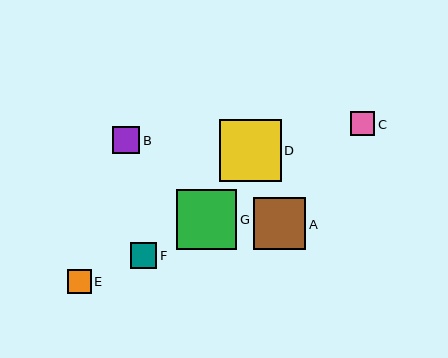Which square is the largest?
Square D is the largest with a size of approximately 62 pixels.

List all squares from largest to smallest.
From largest to smallest: D, G, A, B, F, C, E.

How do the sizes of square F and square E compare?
Square F and square E are approximately the same size.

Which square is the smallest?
Square E is the smallest with a size of approximately 24 pixels.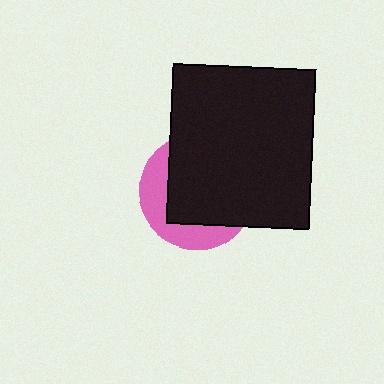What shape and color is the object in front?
The object in front is a black rectangle.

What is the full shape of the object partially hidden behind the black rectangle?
The partially hidden object is a pink circle.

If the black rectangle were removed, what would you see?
You would see the complete pink circle.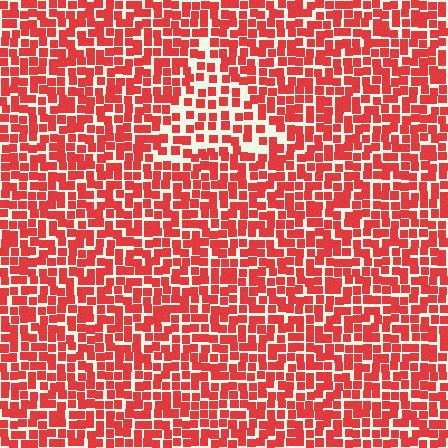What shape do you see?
I see a triangle.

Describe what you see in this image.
The image contains small red elements arranged at two different densities. A triangle-shaped region is visible where the elements are less densely packed than the surrounding area.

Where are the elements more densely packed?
The elements are more densely packed outside the triangle boundary.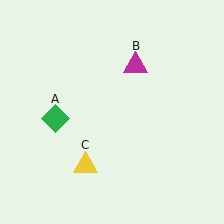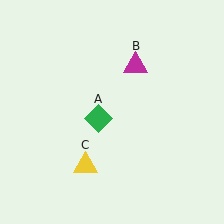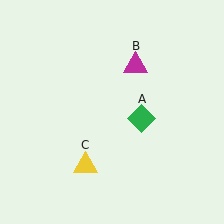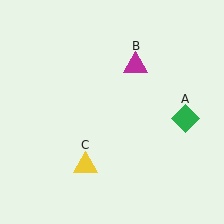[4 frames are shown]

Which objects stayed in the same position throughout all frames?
Magenta triangle (object B) and yellow triangle (object C) remained stationary.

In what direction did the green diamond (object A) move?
The green diamond (object A) moved right.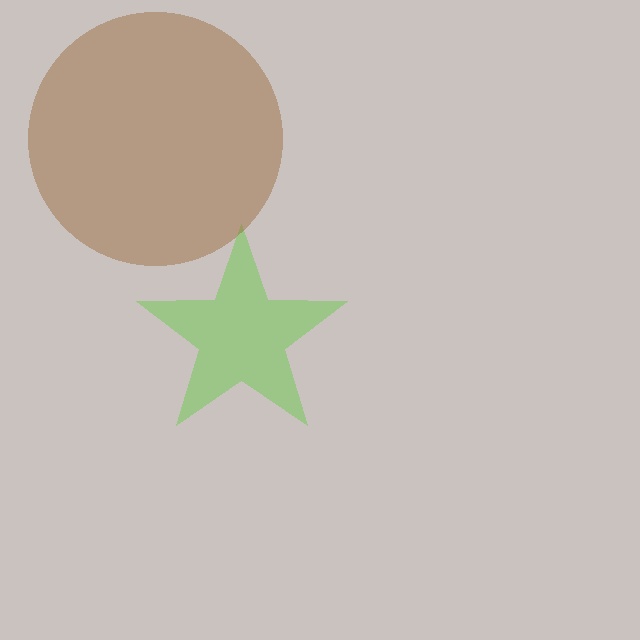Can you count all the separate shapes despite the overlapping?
Yes, there are 2 separate shapes.